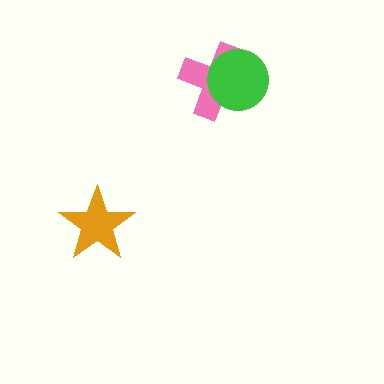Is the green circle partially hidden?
No, no other shape covers it.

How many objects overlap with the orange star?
0 objects overlap with the orange star.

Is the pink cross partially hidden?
Yes, it is partially covered by another shape.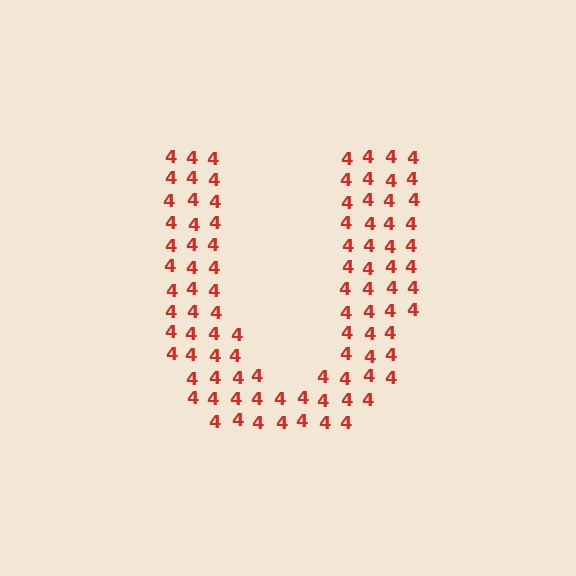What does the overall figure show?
The overall figure shows the letter U.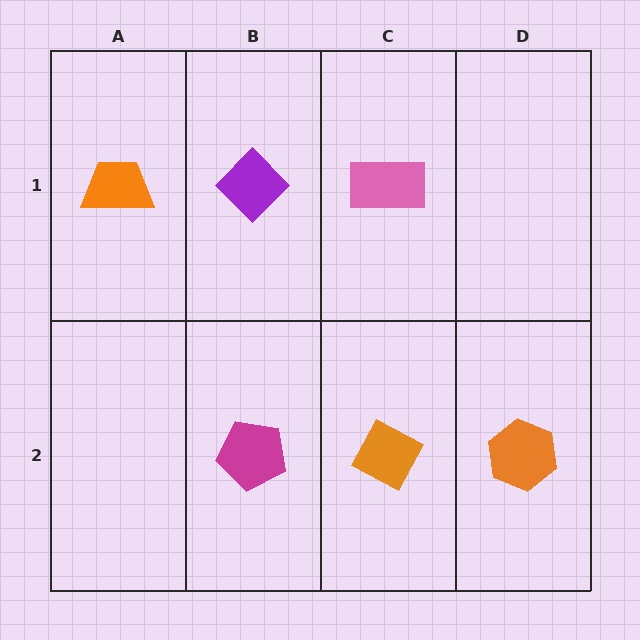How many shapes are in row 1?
3 shapes.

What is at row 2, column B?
A magenta pentagon.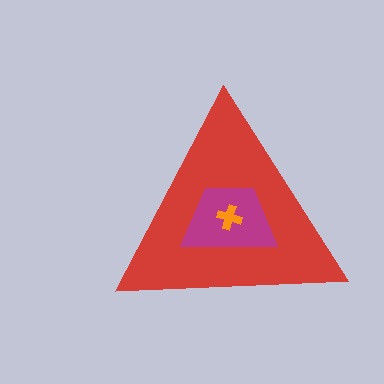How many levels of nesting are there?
3.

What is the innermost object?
The orange cross.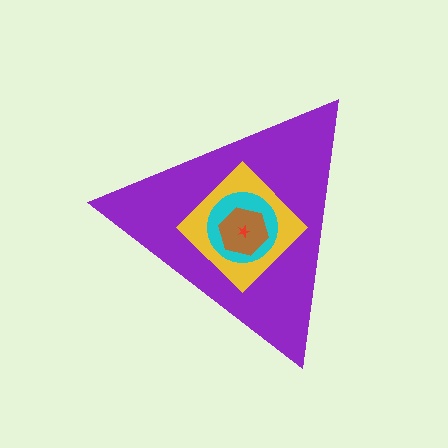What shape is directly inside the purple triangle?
The yellow diamond.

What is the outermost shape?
The purple triangle.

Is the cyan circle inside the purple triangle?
Yes.